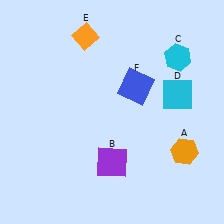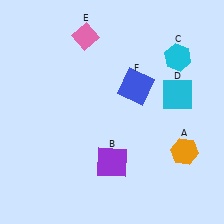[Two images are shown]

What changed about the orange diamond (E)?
In Image 1, E is orange. In Image 2, it changed to pink.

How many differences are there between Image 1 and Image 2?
There is 1 difference between the two images.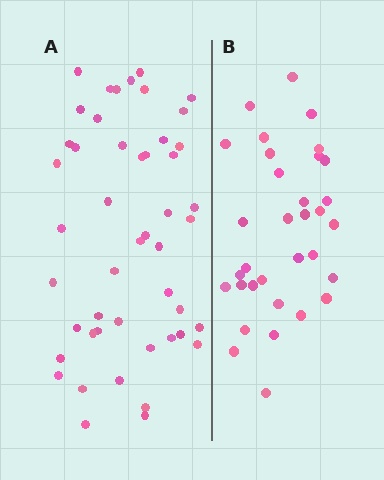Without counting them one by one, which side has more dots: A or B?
Region A (the left region) has more dots.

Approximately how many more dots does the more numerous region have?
Region A has approximately 15 more dots than region B.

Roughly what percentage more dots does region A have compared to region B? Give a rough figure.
About 45% more.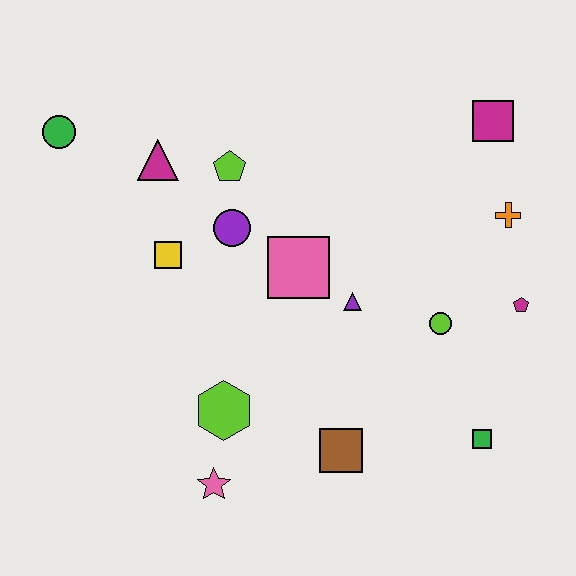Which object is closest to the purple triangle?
The pink square is closest to the purple triangle.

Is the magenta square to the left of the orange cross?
Yes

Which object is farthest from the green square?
The green circle is farthest from the green square.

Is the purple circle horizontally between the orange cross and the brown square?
No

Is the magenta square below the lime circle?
No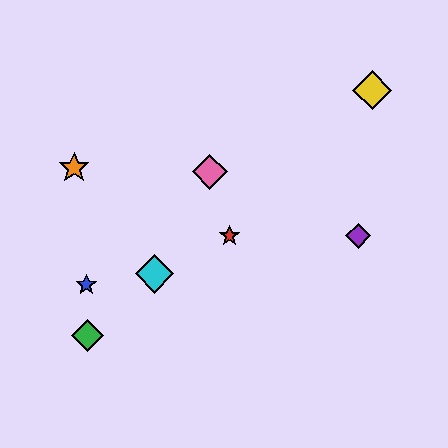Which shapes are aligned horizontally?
The red star, the purple diamond are aligned horizontally.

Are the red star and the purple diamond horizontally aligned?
Yes, both are at y≈236.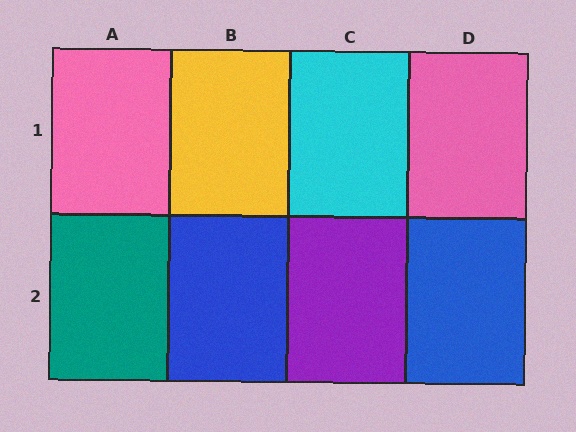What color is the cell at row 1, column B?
Yellow.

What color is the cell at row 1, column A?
Pink.